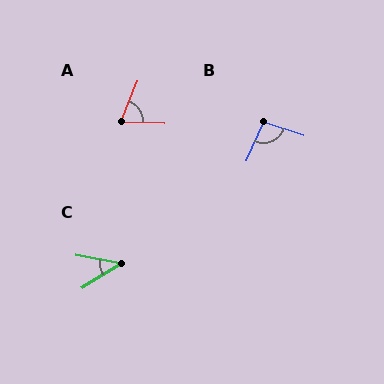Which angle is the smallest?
C, at approximately 42 degrees.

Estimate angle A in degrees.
Approximately 69 degrees.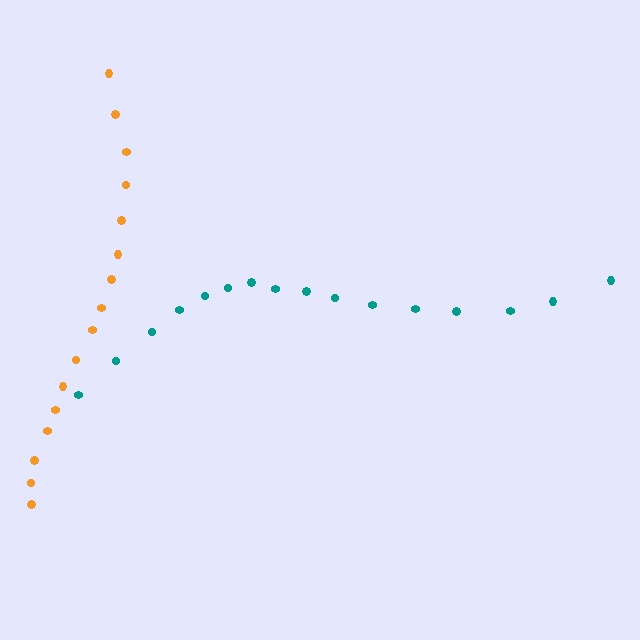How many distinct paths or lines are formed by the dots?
There are 2 distinct paths.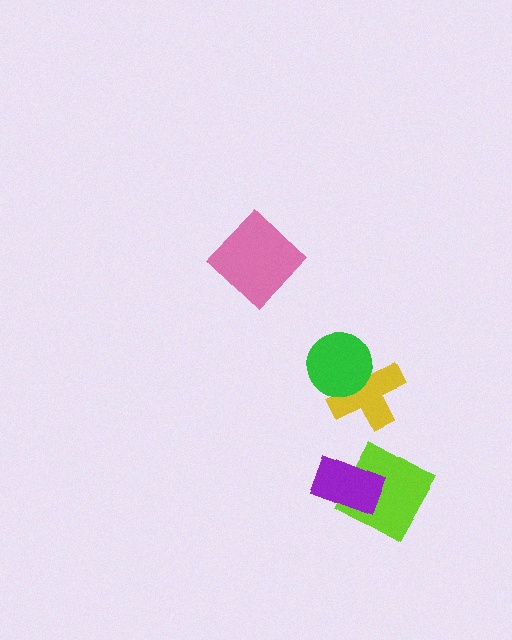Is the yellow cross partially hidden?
Yes, it is partially covered by another shape.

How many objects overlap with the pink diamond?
0 objects overlap with the pink diamond.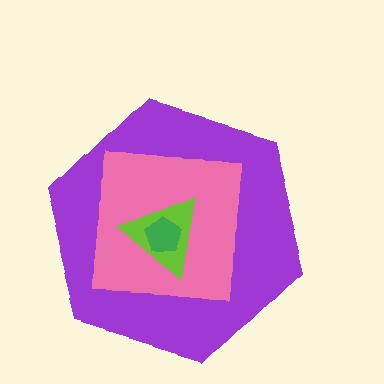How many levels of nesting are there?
4.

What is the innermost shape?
The green pentagon.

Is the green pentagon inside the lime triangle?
Yes.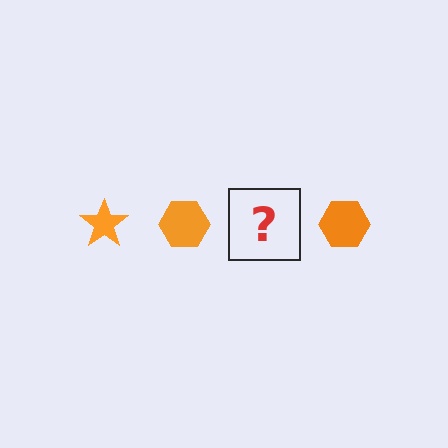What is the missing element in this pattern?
The missing element is an orange star.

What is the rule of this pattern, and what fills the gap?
The rule is that the pattern cycles through star, hexagon shapes in orange. The gap should be filled with an orange star.